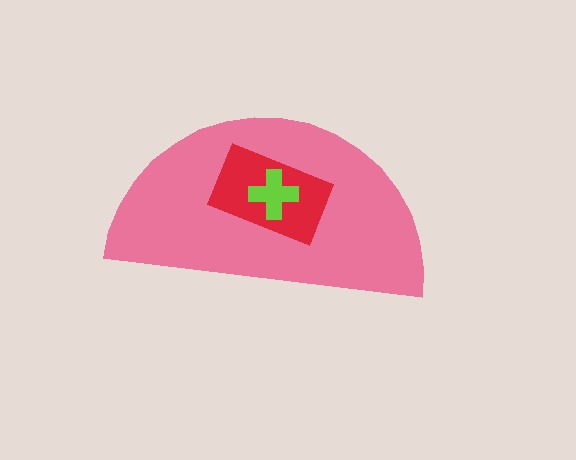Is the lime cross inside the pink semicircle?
Yes.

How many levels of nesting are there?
3.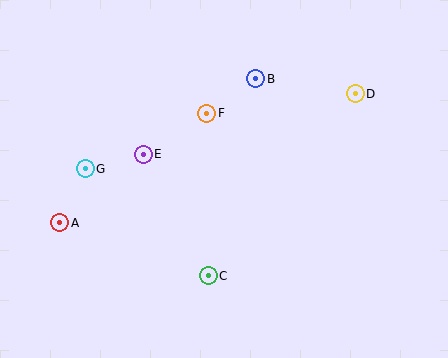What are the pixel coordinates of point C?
Point C is at (208, 276).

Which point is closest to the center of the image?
Point F at (207, 113) is closest to the center.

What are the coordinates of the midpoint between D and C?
The midpoint between D and C is at (282, 185).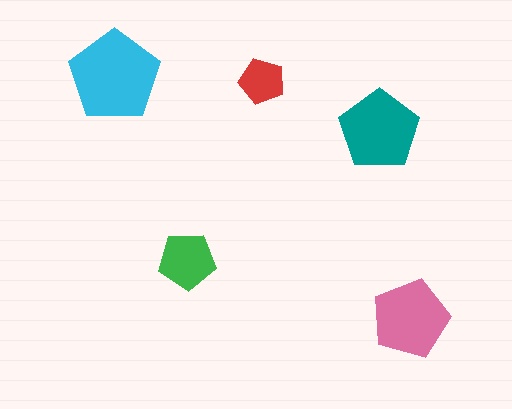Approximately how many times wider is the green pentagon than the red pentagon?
About 1.5 times wider.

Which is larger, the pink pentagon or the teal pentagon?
The teal one.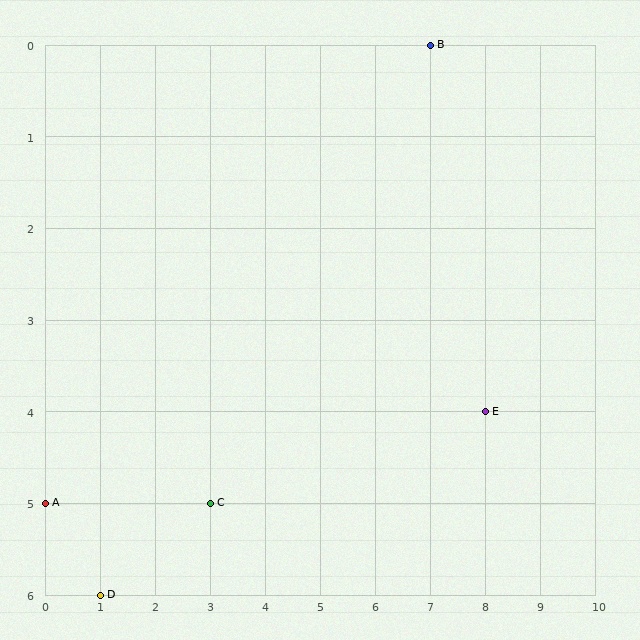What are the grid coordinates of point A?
Point A is at grid coordinates (0, 5).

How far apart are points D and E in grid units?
Points D and E are 7 columns and 2 rows apart (about 7.3 grid units diagonally).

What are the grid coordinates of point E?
Point E is at grid coordinates (8, 4).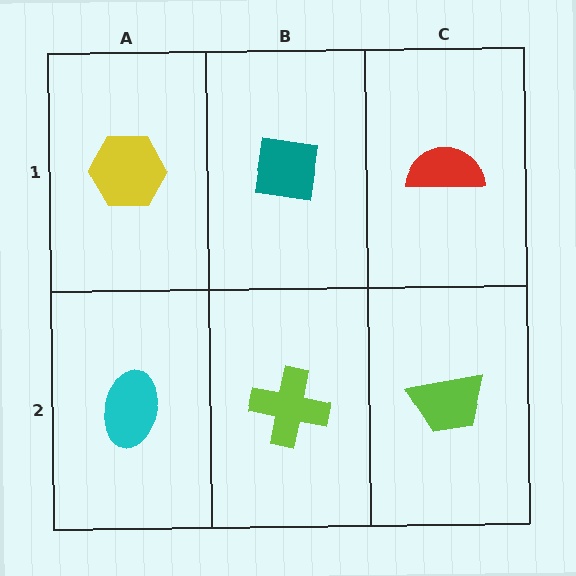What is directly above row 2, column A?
A yellow hexagon.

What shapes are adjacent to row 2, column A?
A yellow hexagon (row 1, column A), a lime cross (row 2, column B).